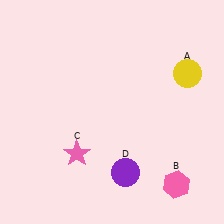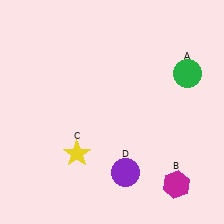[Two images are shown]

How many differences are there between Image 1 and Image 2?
There are 3 differences between the two images.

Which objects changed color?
A changed from yellow to green. B changed from pink to magenta. C changed from pink to yellow.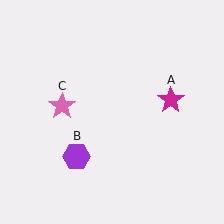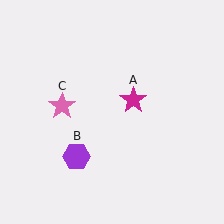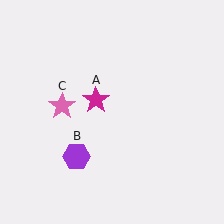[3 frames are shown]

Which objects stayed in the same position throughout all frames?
Purple hexagon (object B) and pink star (object C) remained stationary.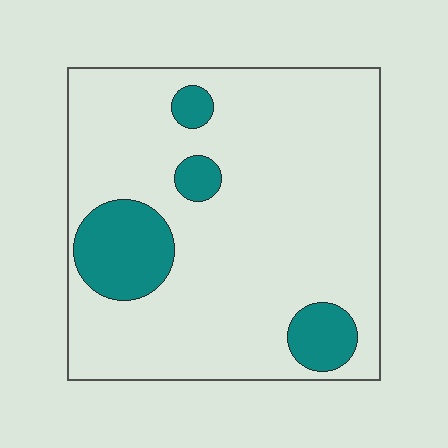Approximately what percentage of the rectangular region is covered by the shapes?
Approximately 15%.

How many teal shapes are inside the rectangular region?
4.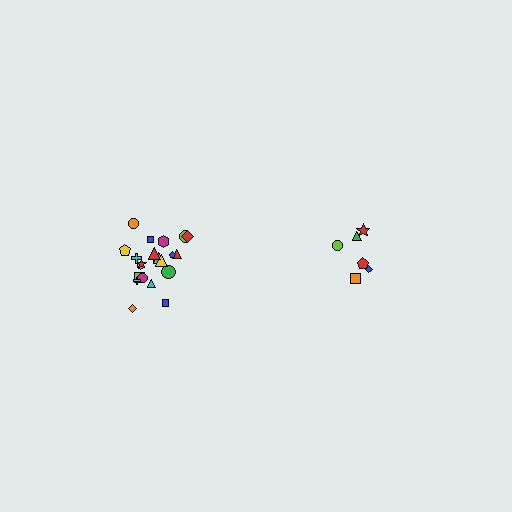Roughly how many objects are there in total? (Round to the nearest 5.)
Roughly 30 objects in total.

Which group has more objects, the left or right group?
The left group.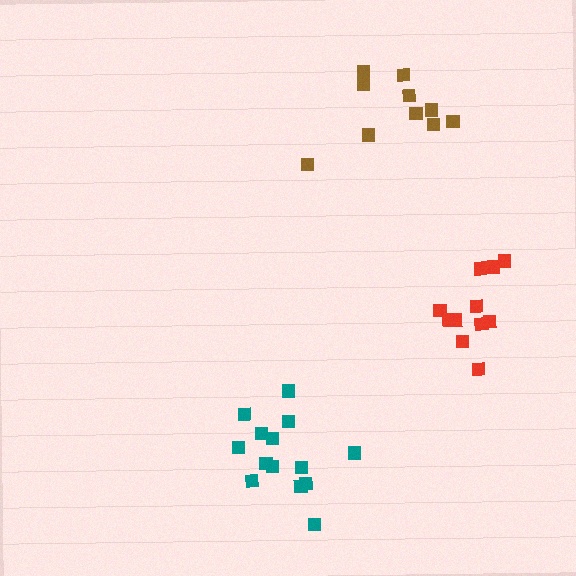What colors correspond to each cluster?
The clusters are colored: red, teal, brown.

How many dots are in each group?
Group 1: 11 dots, Group 2: 14 dots, Group 3: 10 dots (35 total).